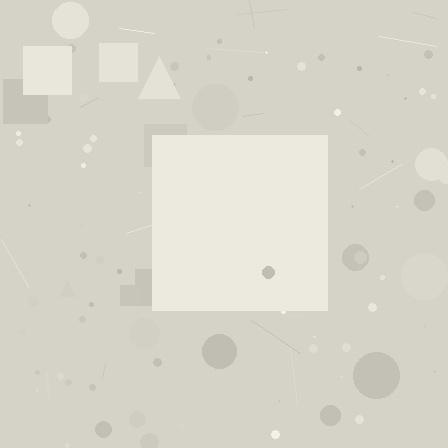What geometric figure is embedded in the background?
A square is embedded in the background.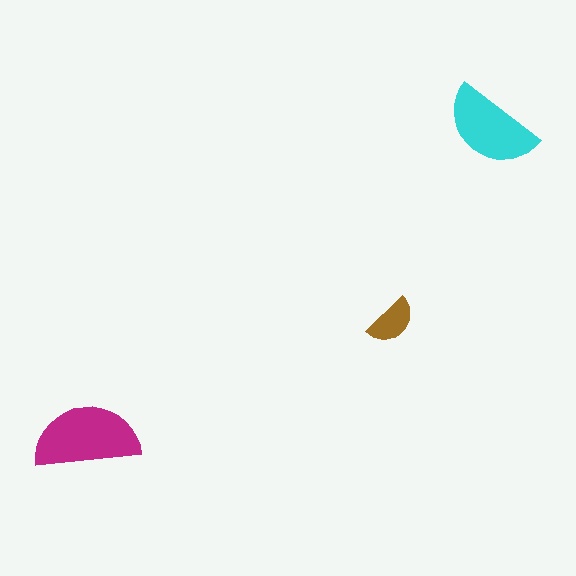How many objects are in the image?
There are 3 objects in the image.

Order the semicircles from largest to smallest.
the magenta one, the cyan one, the brown one.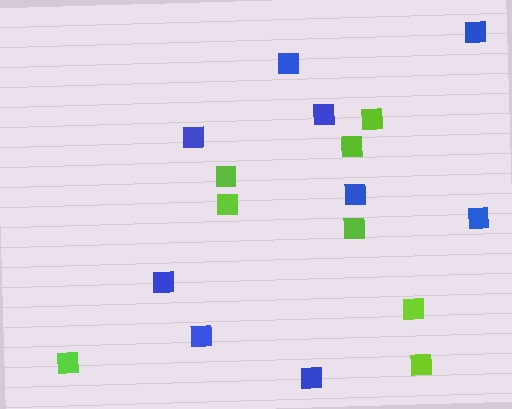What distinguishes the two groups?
There are 2 groups: one group of blue squares (9) and one group of lime squares (8).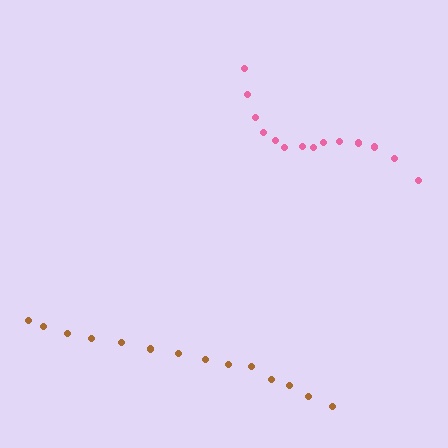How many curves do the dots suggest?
There are 2 distinct paths.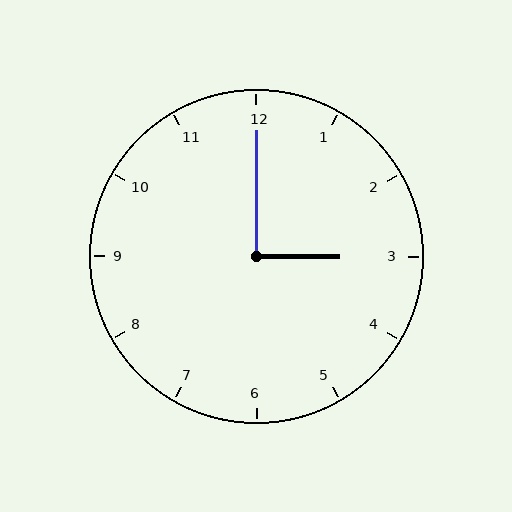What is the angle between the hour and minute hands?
Approximately 90 degrees.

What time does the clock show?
3:00.